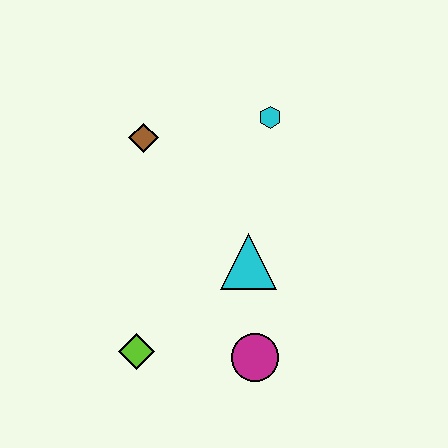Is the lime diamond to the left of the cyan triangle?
Yes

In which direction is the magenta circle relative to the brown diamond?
The magenta circle is below the brown diamond.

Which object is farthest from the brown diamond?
The magenta circle is farthest from the brown diamond.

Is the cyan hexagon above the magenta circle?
Yes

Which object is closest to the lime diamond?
The magenta circle is closest to the lime diamond.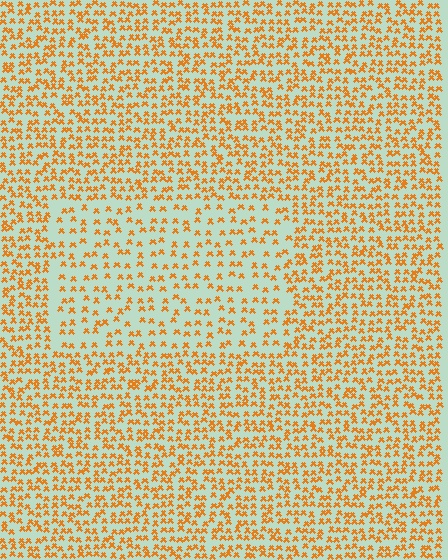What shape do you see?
I see a rectangle.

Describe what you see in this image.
The image contains small orange elements arranged at two different densities. A rectangle-shaped region is visible where the elements are less densely packed than the surrounding area.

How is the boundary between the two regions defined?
The boundary is defined by a change in element density (approximately 1.8x ratio). All elements are the same color, size, and shape.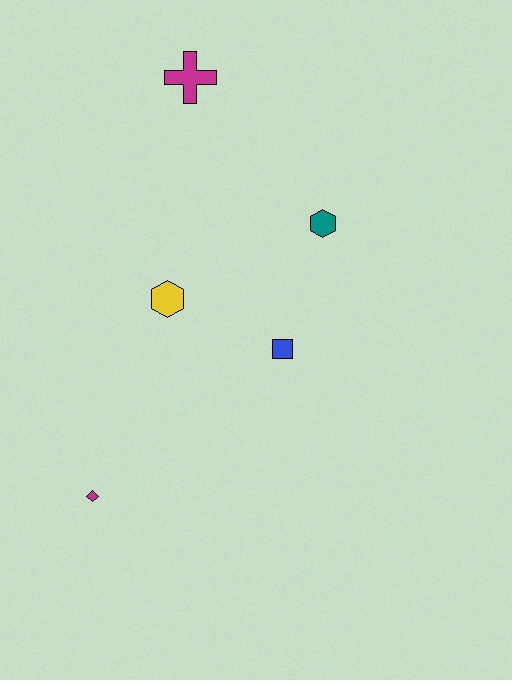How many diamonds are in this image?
There is 1 diamond.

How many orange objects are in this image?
There are no orange objects.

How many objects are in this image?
There are 5 objects.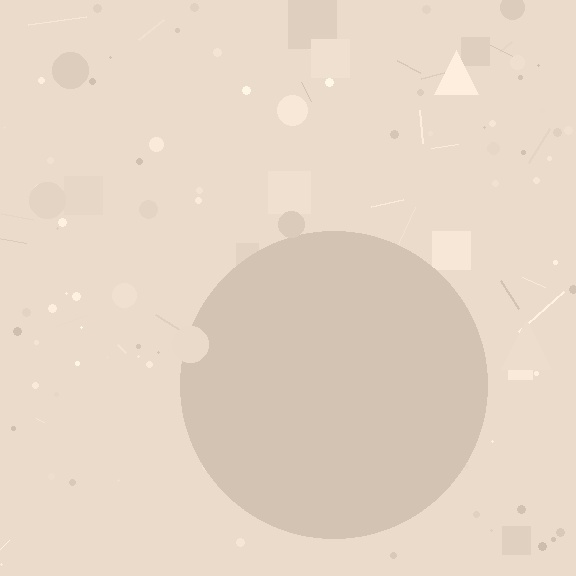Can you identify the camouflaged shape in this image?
The camouflaged shape is a circle.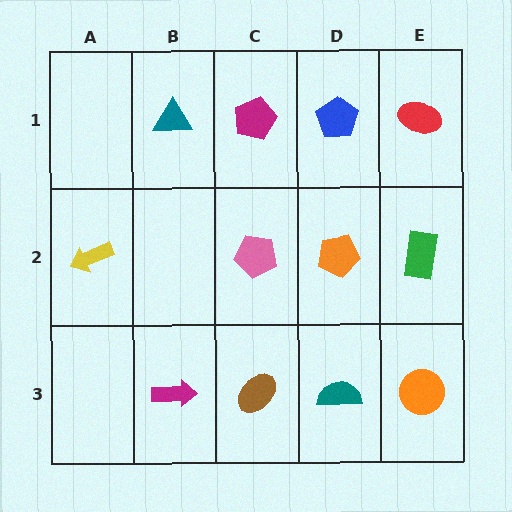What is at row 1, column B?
A teal triangle.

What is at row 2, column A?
A yellow arrow.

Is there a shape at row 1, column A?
No, that cell is empty.